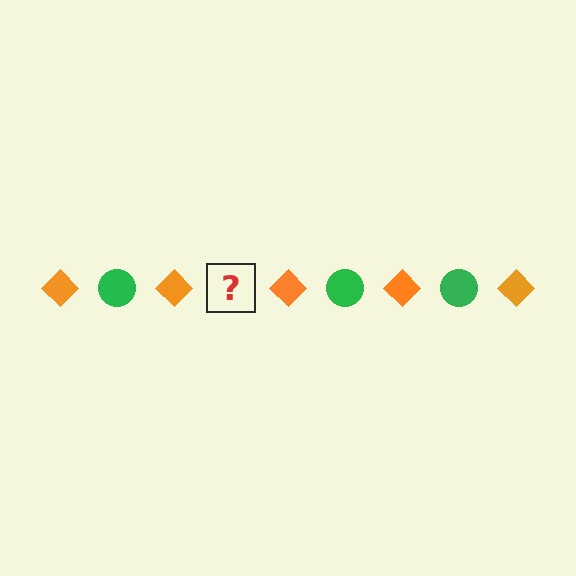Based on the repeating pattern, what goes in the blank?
The blank should be a green circle.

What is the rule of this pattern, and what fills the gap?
The rule is that the pattern alternates between orange diamond and green circle. The gap should be filled with a green circle.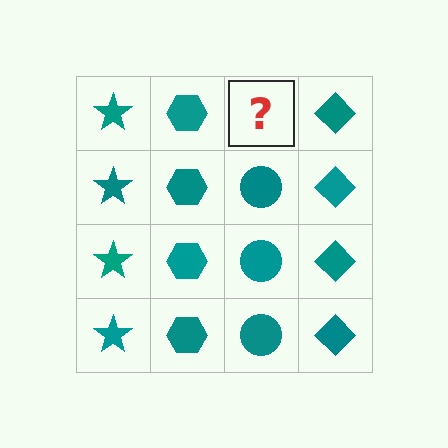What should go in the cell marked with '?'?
The missing cell should contain a teal circle.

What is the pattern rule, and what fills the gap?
The rule is that each column has a consistent shape. The gap should be filled with a teal circle.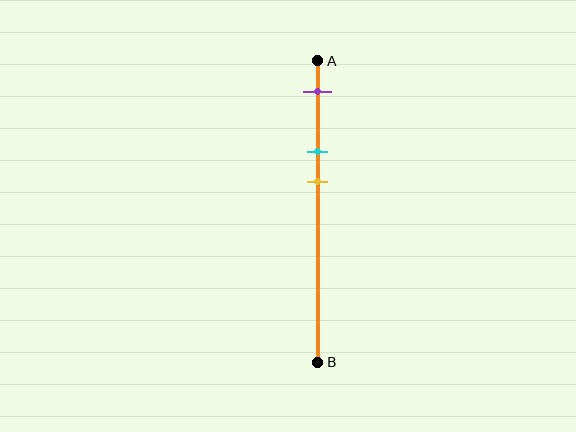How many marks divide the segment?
There are 3 marks dividing the segment.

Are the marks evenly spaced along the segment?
Yes, the marks are approximately evenly spaced.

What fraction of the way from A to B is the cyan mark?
The cyan mark is approximately 30% (0.3) of the way from A to B.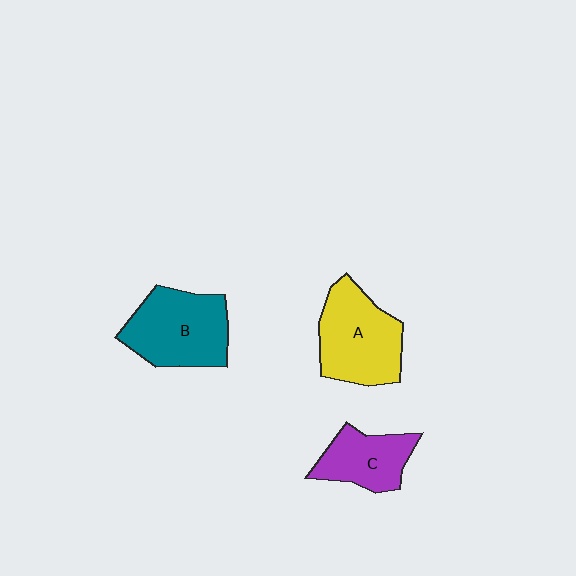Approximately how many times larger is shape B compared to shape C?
Approximately 1.5 times.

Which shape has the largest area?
Shape B (teal).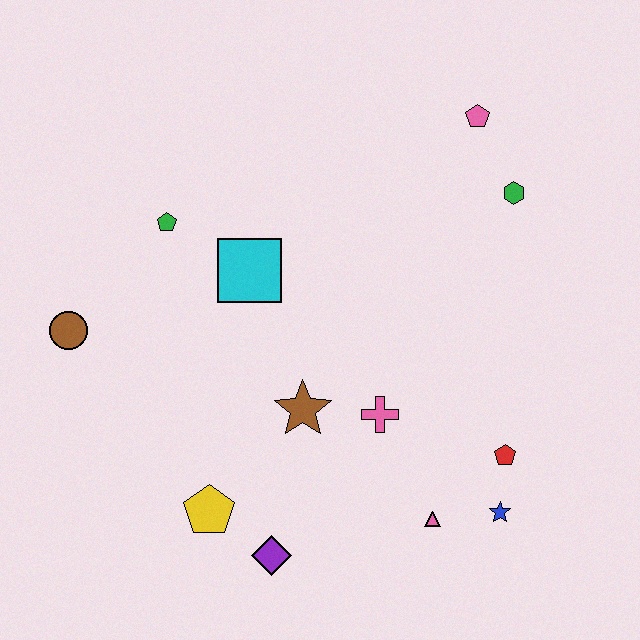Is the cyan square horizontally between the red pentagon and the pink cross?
No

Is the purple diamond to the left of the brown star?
Yes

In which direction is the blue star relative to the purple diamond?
The blue star is to the right of the purple diamond.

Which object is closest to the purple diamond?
The yellow pentagon is closest to the purple diamond.